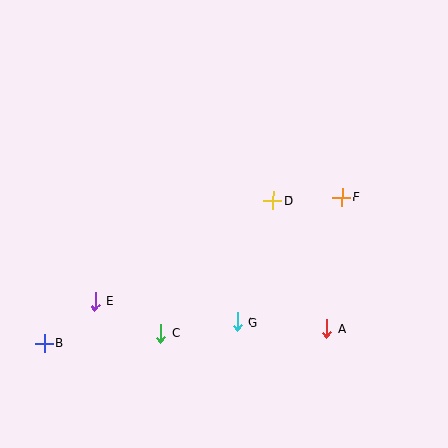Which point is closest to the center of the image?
Point D at (273, 201) is closest to the center.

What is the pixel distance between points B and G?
The distance between B and G is 194 pixels.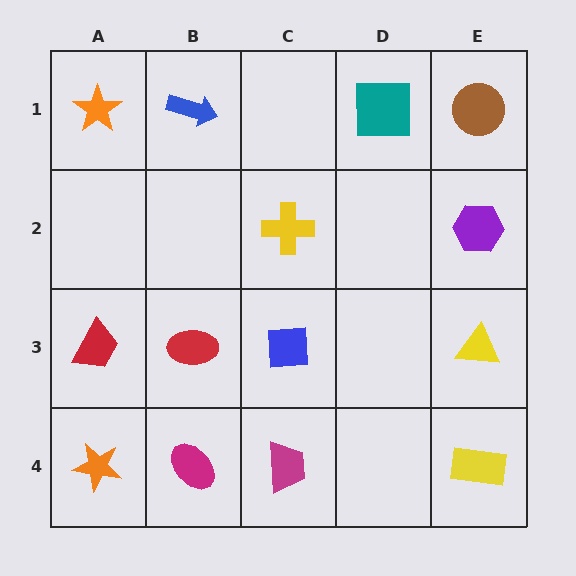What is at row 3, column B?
A red ellipse.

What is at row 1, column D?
A teal square.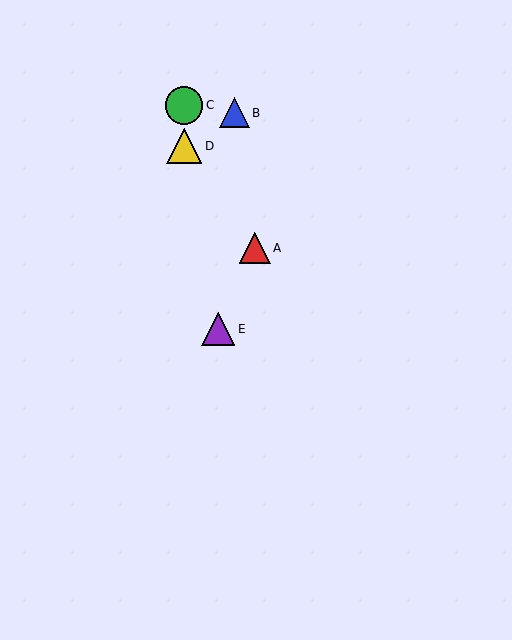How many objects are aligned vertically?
2 objects (C, D) are aligned vertically.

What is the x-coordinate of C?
Object C is at x≈184.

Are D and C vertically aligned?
Yes, both are at x≈184.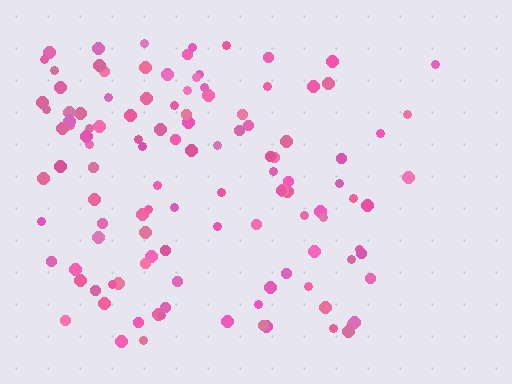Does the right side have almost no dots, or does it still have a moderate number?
Still a moderate number, just noticeably fewer than the left.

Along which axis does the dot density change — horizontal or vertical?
Horizontal.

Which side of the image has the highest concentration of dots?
The left.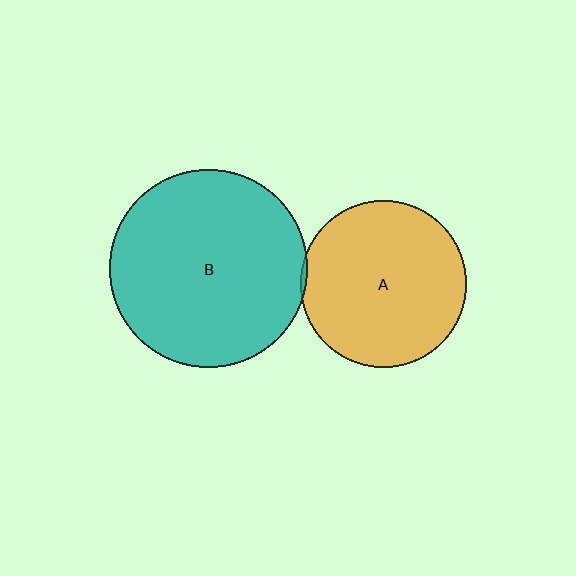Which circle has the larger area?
Circle B (teal).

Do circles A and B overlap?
Yes.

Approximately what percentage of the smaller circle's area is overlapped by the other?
Approximately 5%.